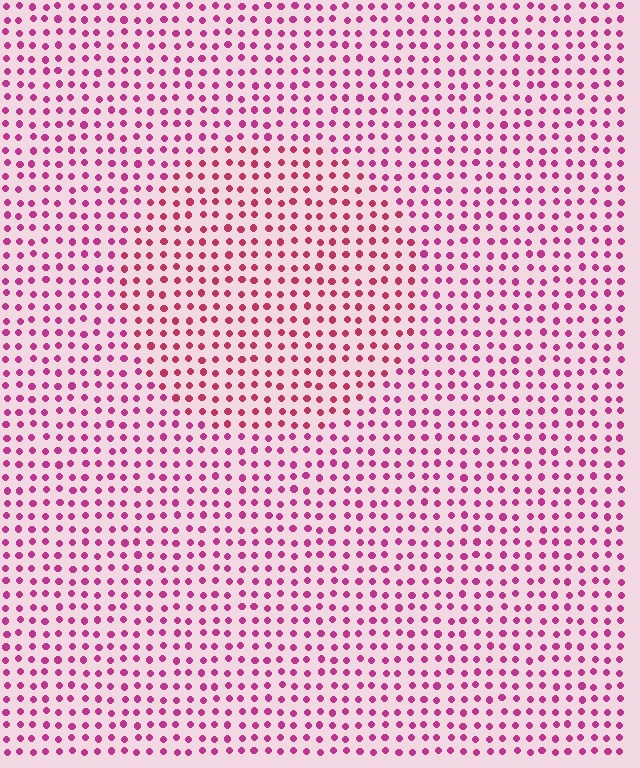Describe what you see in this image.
The image is filled with small magenta elements in a uniform arrangement. A circle-shaped region is visible where the elements are tinted to a slightly different hue, forming a subtle color boundary.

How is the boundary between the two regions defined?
The boundary is defined purely by a slight shift in hue (about 20 degrees). Spacing, size, and orientation are identical on both sides.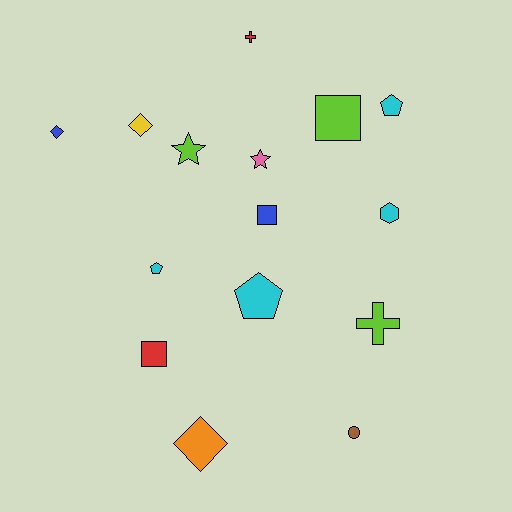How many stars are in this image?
There are 2 stars.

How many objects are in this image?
There are 15 objects.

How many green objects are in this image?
There are no green objects.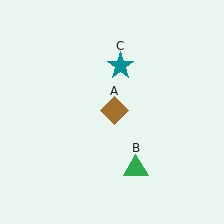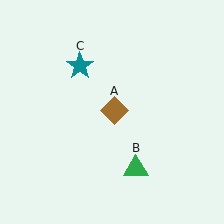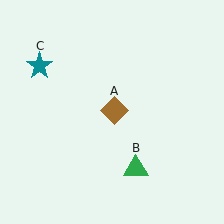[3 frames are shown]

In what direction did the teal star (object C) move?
The teal star (object C) moved left.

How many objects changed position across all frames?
1 object changed position: teal star (object C).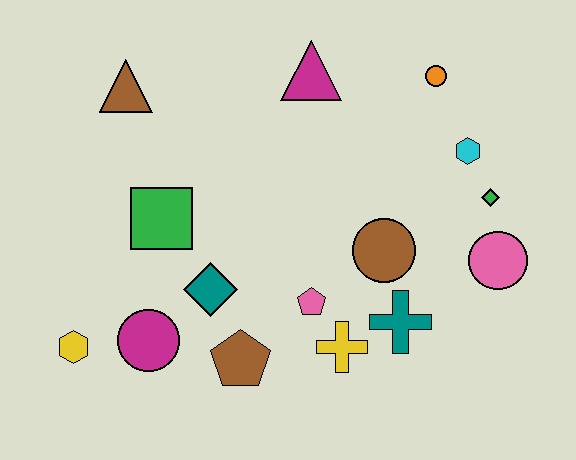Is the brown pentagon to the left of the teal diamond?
No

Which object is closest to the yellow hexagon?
The magenta circle is closest to the yellow hexagon.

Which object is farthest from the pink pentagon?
The brown triangle is farthest from the pink pentagon.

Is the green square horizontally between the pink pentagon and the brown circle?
No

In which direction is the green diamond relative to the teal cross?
The green diamond is above the teal cross.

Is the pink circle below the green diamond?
Yes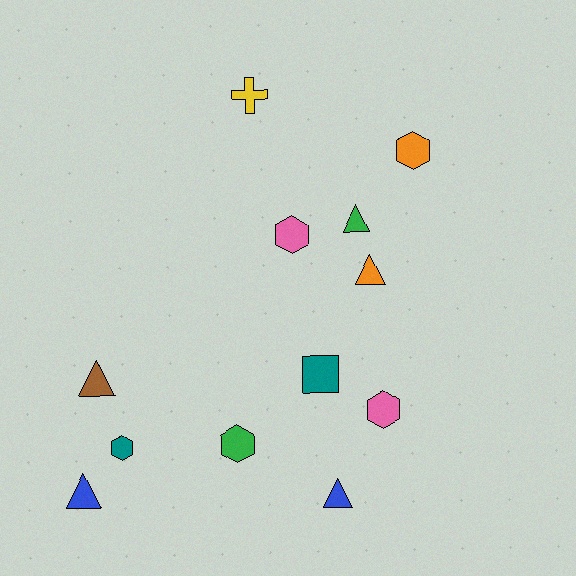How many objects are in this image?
There are 12 objects.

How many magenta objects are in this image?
There are no magenta objects.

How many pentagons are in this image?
There are no pentagons.